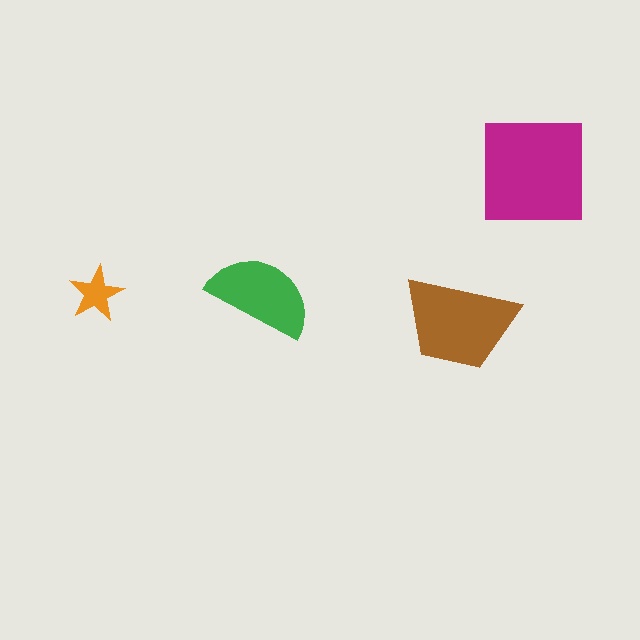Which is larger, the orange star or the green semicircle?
The green semicircle.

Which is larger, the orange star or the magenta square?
The magenta square.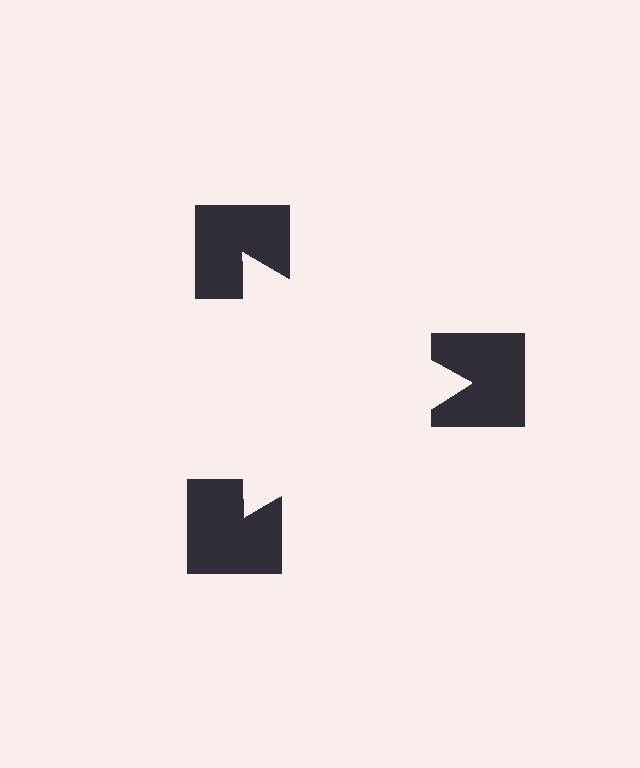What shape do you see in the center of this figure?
An illusory triangle — its edges are inferred from the aligned wedge cuts in the notched squares, not physically drawn.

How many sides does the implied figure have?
3 sides.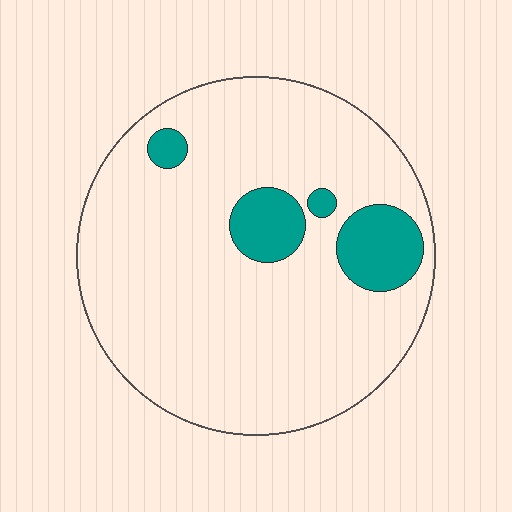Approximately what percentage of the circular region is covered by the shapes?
Approximately 10%.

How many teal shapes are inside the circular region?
4.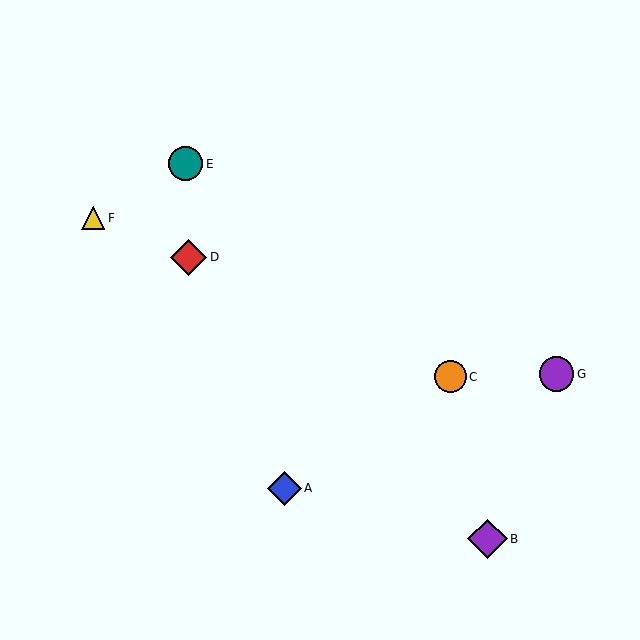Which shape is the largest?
The purple diamond (labeled B) is the largest.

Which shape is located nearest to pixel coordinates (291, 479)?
The blue diamond (labeled A) at (285, 488) is nearest to that location.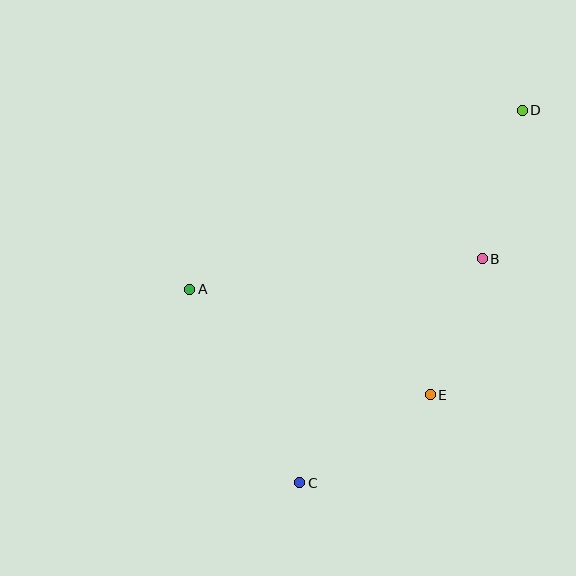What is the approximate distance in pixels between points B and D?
The distance between B and D is approximately 154 pixels.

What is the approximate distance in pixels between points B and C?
The distance between B and C is approximately 289 pixels.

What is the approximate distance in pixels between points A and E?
The distance between A and E is approximately 262 pixels.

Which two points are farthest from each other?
Points C and D are farthest from each other.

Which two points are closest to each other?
Points B and E are closest to each other.